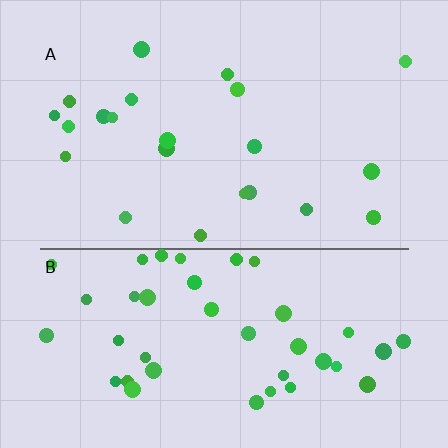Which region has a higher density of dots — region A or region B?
B (the bottom).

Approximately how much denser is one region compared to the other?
Approximately 1.9× — region B over region A.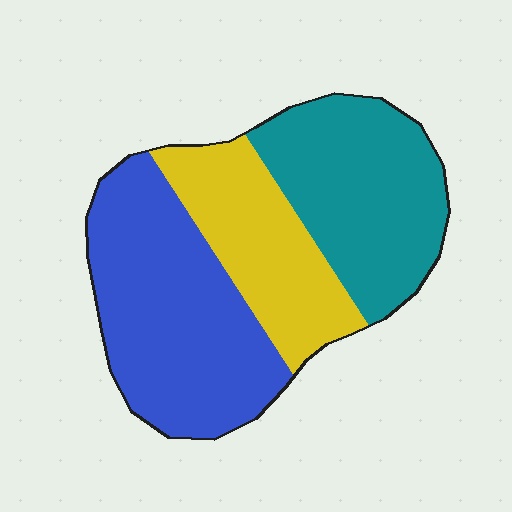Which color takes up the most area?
Blue, at roughly 40%.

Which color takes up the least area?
Yellow, at roughly 25%.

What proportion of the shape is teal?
Teal covers around 35% of the shape.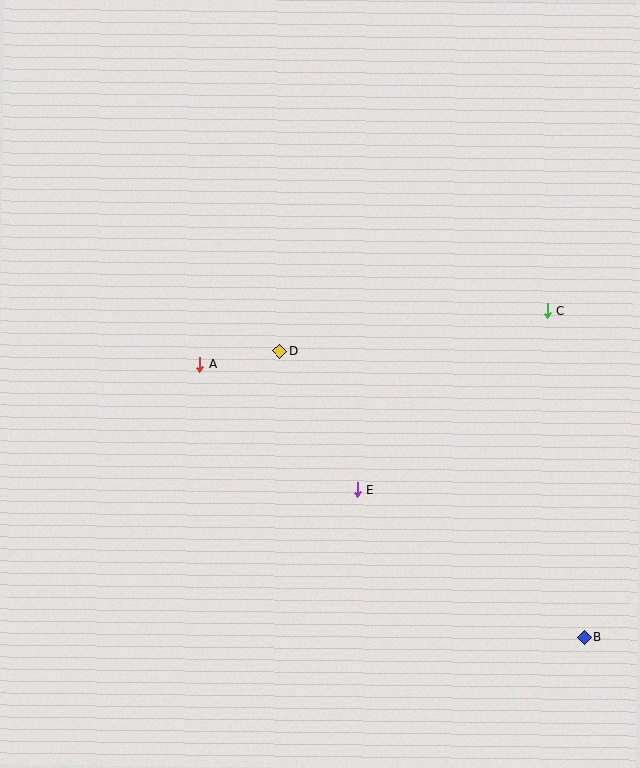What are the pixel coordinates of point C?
Point C is at (547, 310).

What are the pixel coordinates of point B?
Point B is at (584, 637).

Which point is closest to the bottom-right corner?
Point B is closest to the bottom-right corner.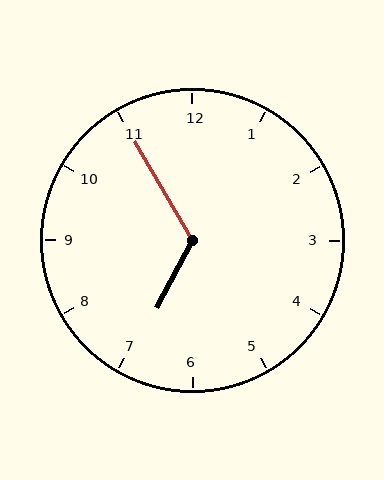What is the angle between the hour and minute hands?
Approximately 122 degrees.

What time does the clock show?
6:55.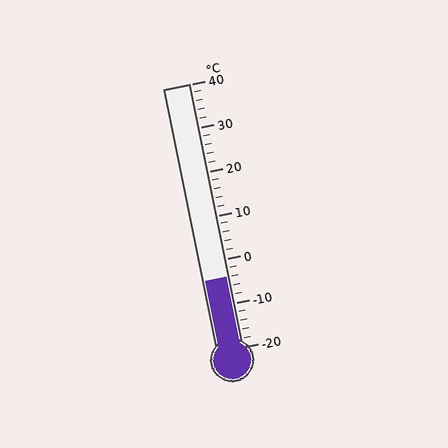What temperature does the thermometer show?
The thermometer shows approximately -4°C.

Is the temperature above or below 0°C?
The temperature is below 0°C.